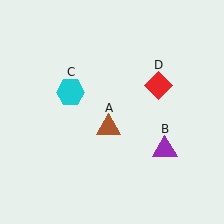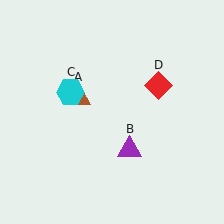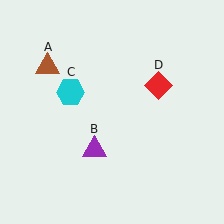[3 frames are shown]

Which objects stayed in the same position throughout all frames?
Cyan hexagon (object C) and red diamond (object D) remained stationary.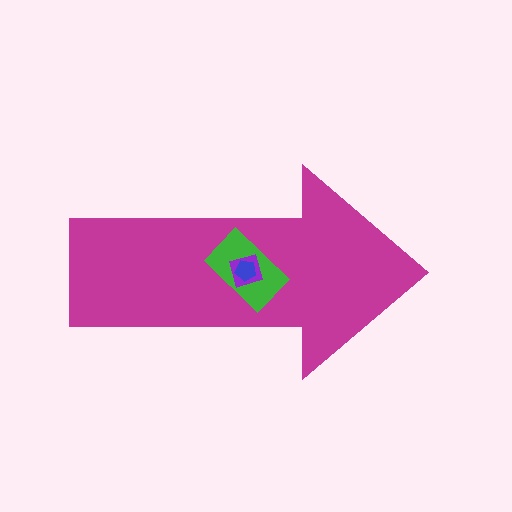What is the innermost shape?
The blue pentagon.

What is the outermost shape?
The magenta arrow.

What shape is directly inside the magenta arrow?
The green rectangle.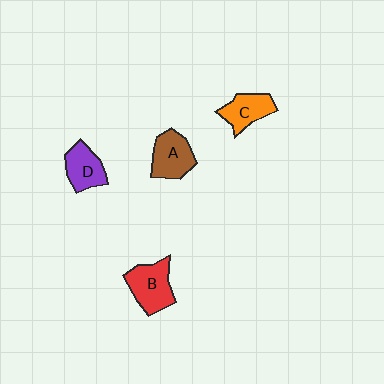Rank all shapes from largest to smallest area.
From largest to smallest: B (red), A (brown), C (orange), D (purple).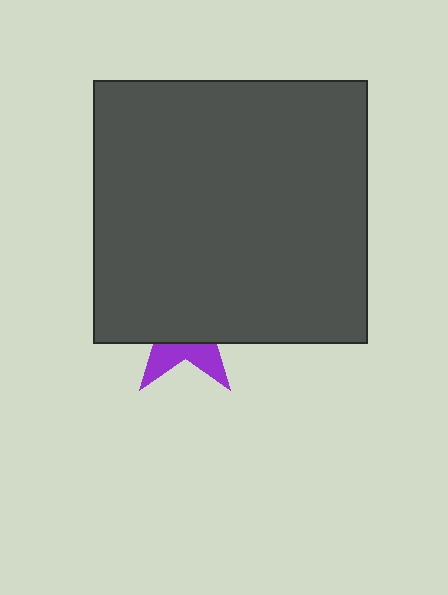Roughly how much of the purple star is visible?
A small part of it is visible (roughly 31%).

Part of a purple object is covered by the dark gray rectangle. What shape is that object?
It is a star.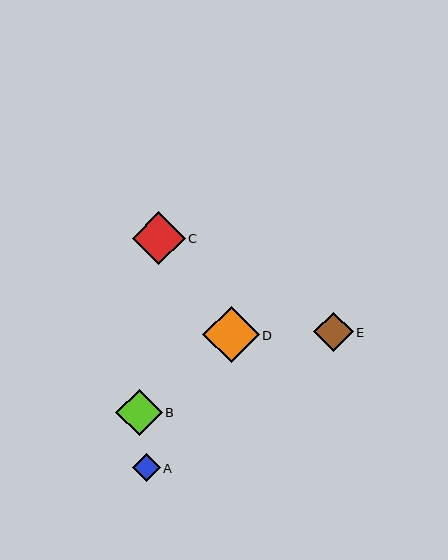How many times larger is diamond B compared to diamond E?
Diamond B is approximately 1.2 times the size of diamond E.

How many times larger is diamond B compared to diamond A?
Diamond B is approximately 1.7 times the size of diamond A.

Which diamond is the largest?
Diamond D is the largest with a size of approximately 56 pixels.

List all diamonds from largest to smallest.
From largest to smallest: D, C, B, E, A.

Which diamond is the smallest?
Diamond A is the smallest with a size of approximately 28 pixels.